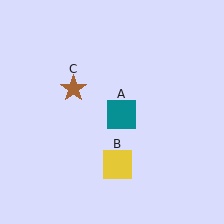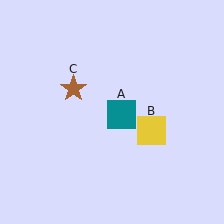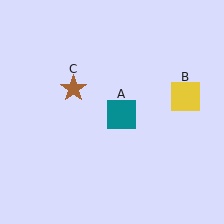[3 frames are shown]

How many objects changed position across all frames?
1 object changed position: yellow square (object B).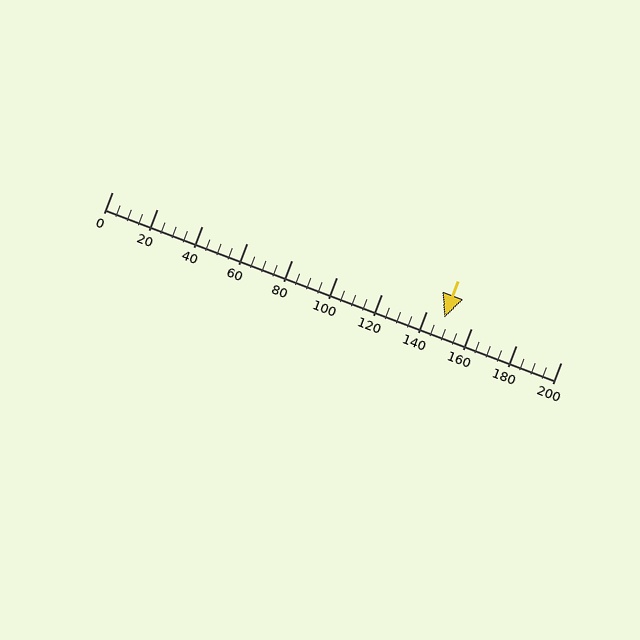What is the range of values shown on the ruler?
The ruler shows values from 0 to 200.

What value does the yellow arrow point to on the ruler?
The yellow arrow points to approximately 148.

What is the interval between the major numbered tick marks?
The major tick marks are spaced 20 units apart.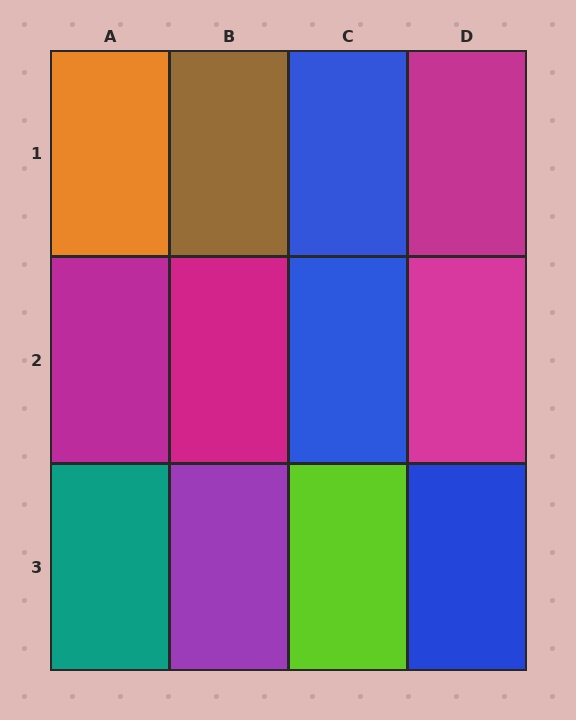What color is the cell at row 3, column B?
Purple.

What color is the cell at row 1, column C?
Blue.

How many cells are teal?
1 cell is teal.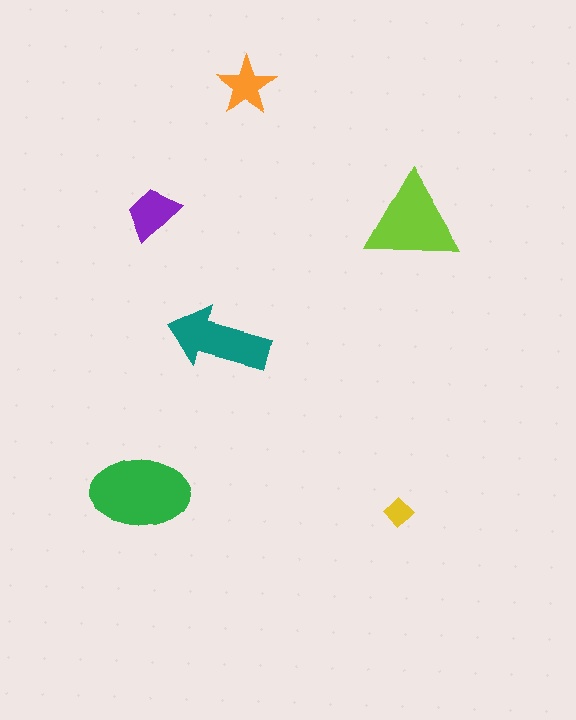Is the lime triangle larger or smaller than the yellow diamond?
Larger.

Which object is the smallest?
The yellow diamond.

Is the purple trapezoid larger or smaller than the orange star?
Larger.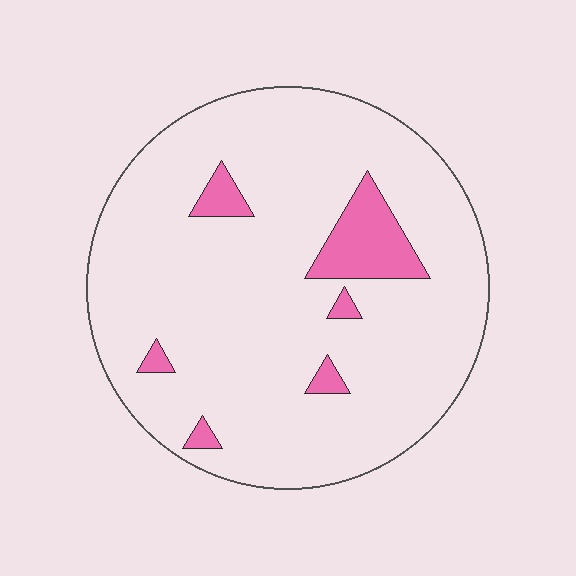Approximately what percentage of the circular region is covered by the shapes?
Approximately 10%.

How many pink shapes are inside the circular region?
6.